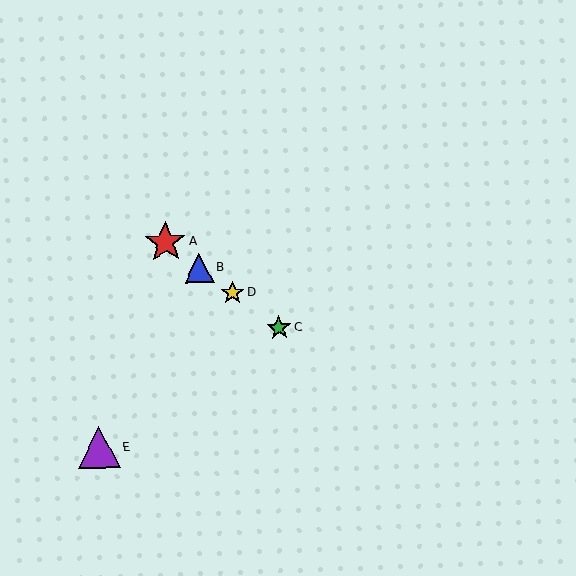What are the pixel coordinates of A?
Object A is at (165, 242).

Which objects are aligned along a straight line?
Objects A, B, C, D are aligned along a straight line.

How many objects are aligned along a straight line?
4 objects (A, B, C, D) are aligned along a straight line.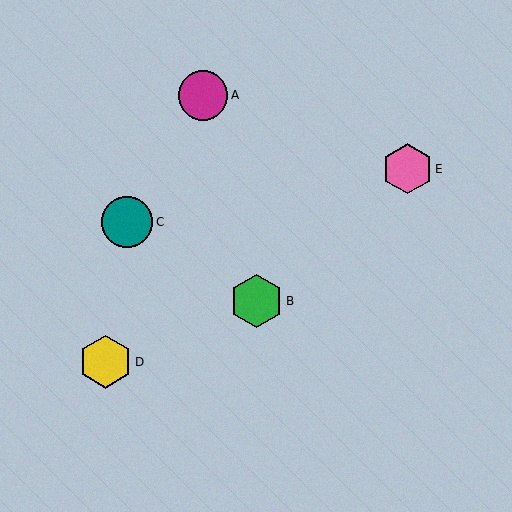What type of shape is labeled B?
Shape B is a green hexagon.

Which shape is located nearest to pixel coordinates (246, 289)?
The green hexagon (labeled B) at (257, 301) is nearest to that location.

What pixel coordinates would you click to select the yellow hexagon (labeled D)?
Click at (105, 362) to select the yellow hexagon D.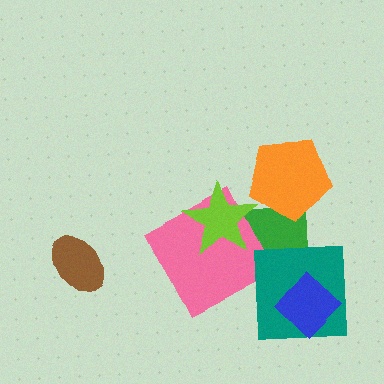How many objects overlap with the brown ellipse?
0 objects overlap with the brown ellipse.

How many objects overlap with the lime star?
2 objects overlap with the lime star.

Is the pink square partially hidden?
Yes, it is partially covered by another shape.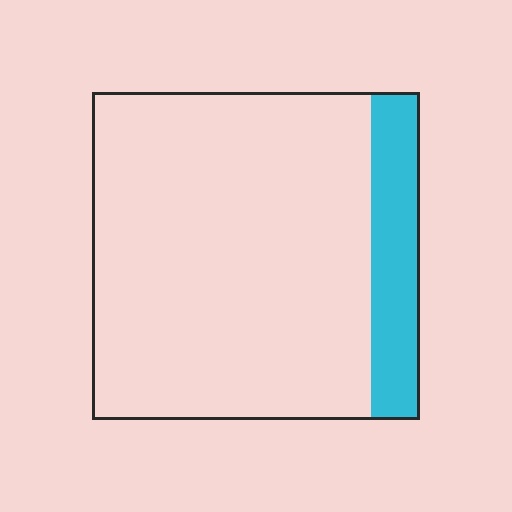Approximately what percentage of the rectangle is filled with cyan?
Approximately 15%.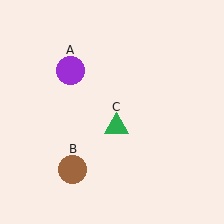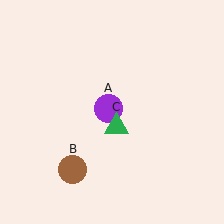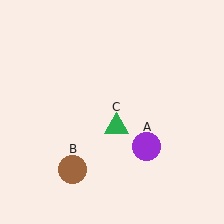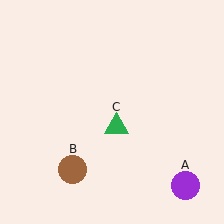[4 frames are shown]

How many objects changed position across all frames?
1 object changed position: purple circle (object A).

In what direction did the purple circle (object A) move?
The purple circle (object A) moved down and to the right.